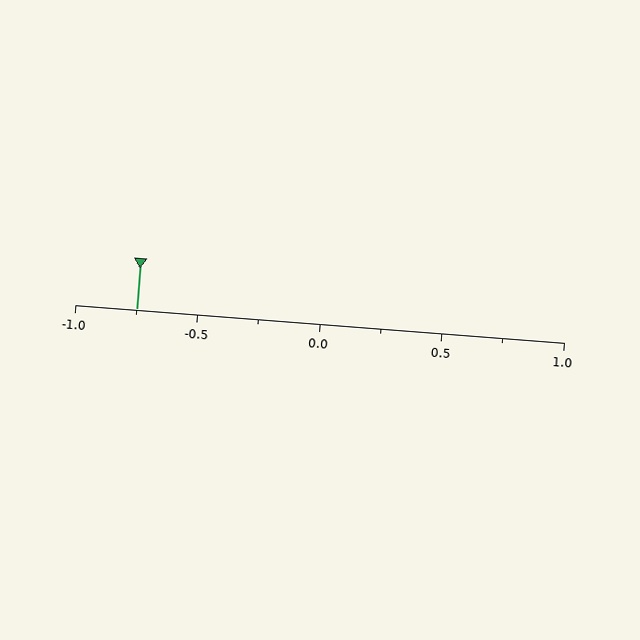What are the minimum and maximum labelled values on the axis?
The axis runs from -1.0 to 1.0.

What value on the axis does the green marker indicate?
The marker indicates approximately -0.75.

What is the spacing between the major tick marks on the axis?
The major ticks are spaced 0.5 apart.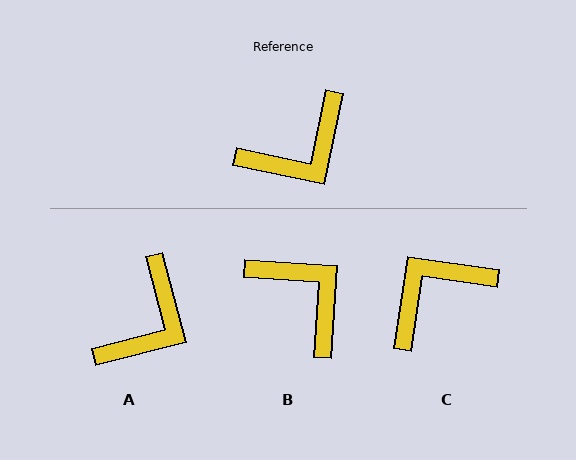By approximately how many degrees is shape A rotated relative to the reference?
Approximately 26 degrees counter-clockwise.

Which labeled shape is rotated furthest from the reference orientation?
C, about 177 degrees away.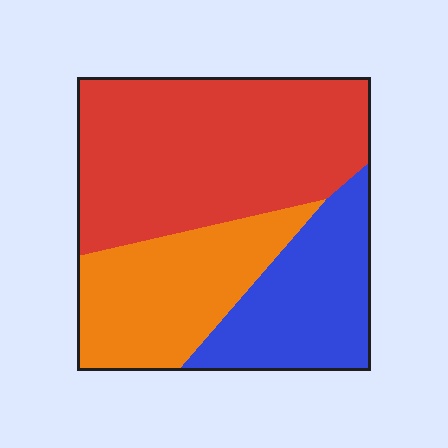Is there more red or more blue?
Red.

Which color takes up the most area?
Red, at roughly 50%.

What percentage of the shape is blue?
Blue covers 25% of the shape.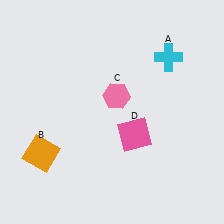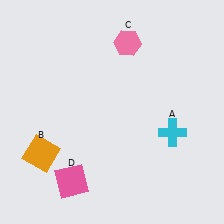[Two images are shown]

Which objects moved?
The objects that moved are: the cyan cross (A), the pink hexagon (C), the pink square (D).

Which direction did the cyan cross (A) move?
The cyan cross (A) moved down.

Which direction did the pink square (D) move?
The pink square (D) moved left.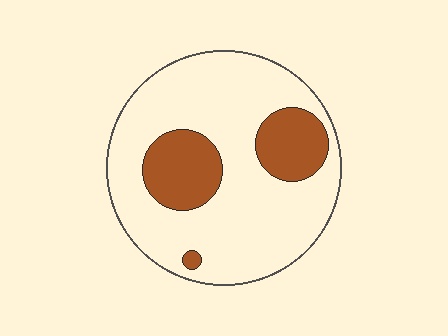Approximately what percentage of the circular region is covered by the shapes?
Approximately 25%.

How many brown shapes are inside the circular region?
3.